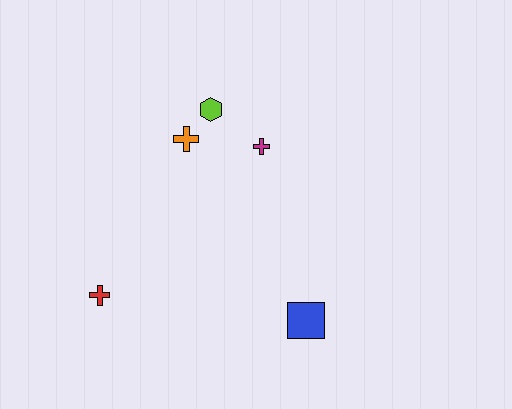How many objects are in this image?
There are 5 objects.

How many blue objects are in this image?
There is 1 blue object.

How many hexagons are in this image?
There is 1 hexagon.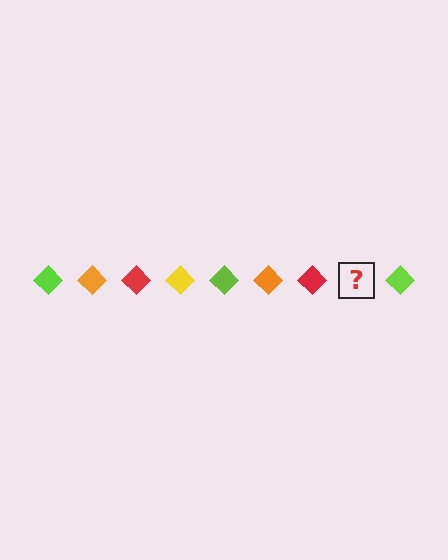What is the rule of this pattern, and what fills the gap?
The rule is that the pattern cycles through lime, orange, red, yellow diamonds. The gap should be filled with a yellow diamond.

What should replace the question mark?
The question mark should be replaced with a yellow diamond.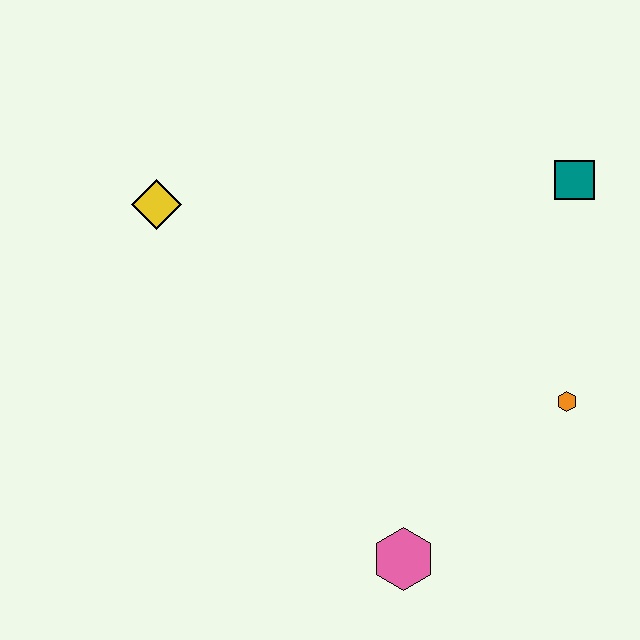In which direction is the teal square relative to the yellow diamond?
The teal square is to the right of the yellow diamond.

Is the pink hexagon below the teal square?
Yes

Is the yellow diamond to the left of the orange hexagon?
Yes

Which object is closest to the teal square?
The orange hexagon is closest to the teal square.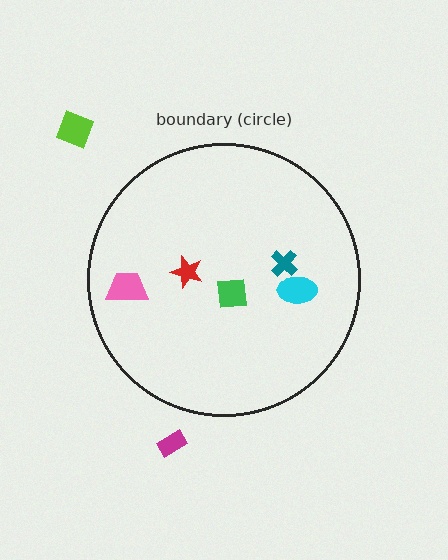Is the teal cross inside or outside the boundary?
Inside.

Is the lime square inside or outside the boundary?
Outside.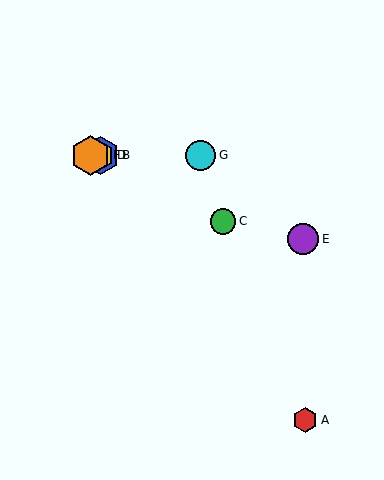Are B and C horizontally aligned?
No, B is at y≈156 and C is at y≈221.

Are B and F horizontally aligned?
Yes, both are at y≈156.